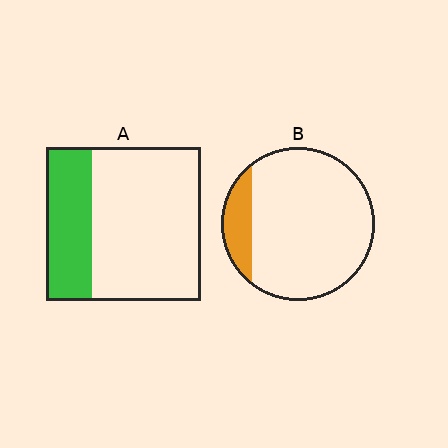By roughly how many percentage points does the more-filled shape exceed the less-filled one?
By roughly 15 percentage points (A over B).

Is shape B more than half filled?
No.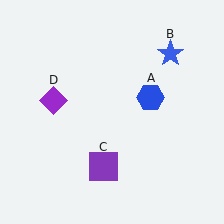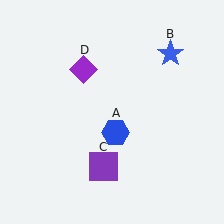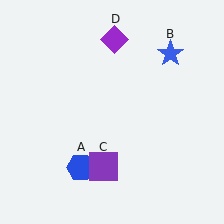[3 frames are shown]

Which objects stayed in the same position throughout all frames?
Blue star (object B) and purple square (object C) remained stationary.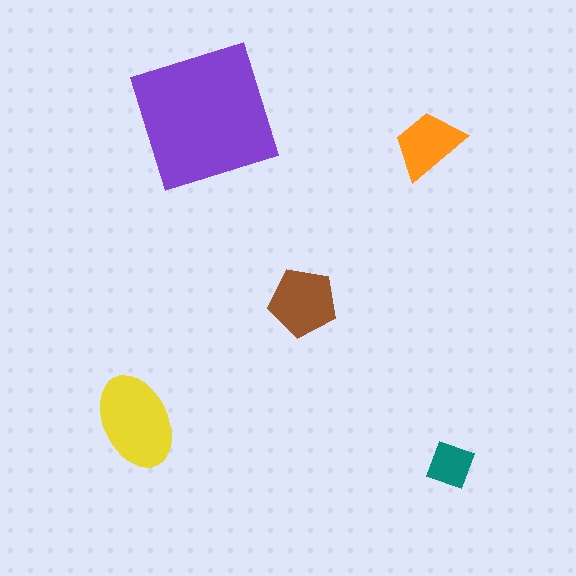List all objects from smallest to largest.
The teal diamond, the orange trapezoid, the brown pentagon, the yellow ellipse, the purple square.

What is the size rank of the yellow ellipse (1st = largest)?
2nd.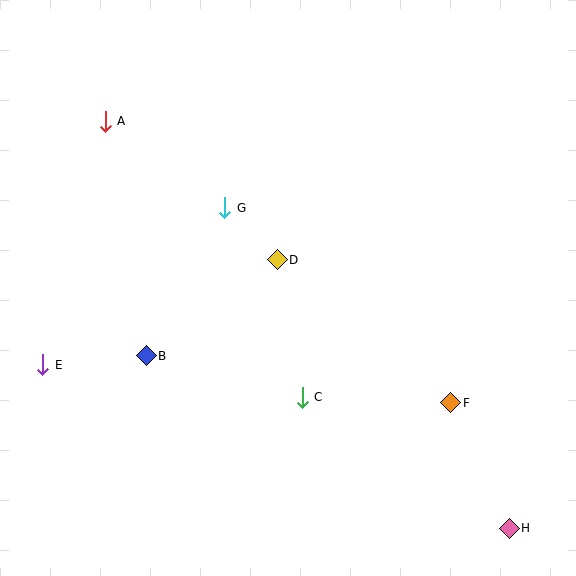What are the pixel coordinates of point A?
Point A is at (105, 121).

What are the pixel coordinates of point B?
Point B is at (146, 356).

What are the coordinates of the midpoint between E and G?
The midpoint between E and G is at (134, 286).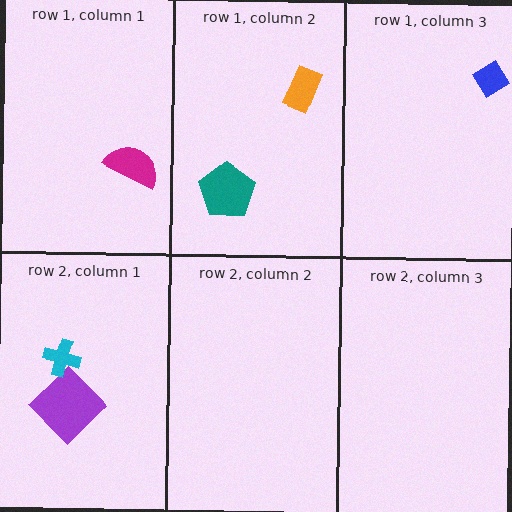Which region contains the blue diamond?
The row 1, column 3 region.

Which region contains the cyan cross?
The row 2, column 1 region.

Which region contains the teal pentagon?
The row 1, column 2 region.